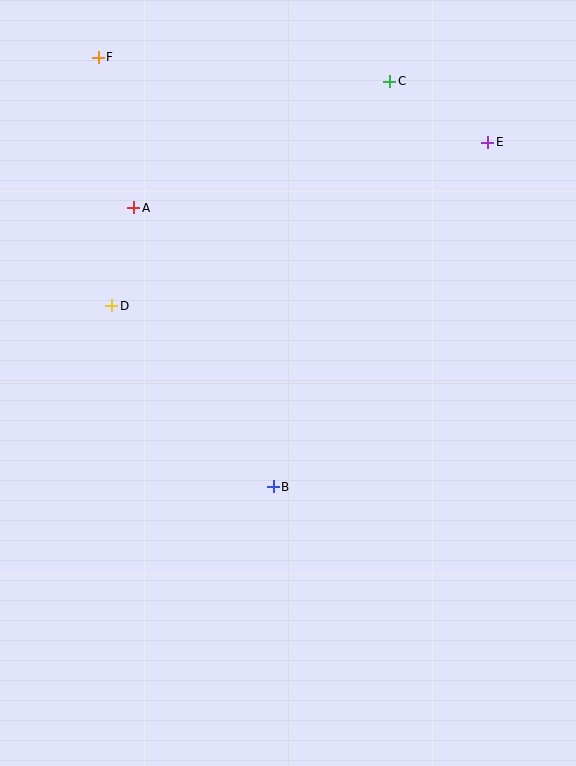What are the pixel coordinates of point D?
Point D is at (112, 306).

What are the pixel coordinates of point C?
Point C is at (390, 81).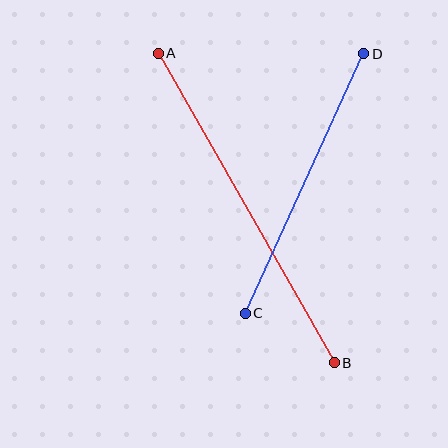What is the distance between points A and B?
The distance is approximately 356 pixels.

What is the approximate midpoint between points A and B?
The midpoint is at approximately (246, 208) pixels.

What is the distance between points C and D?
The distance is approximately 285 pixels.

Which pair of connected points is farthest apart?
Points A and B are farthest apart.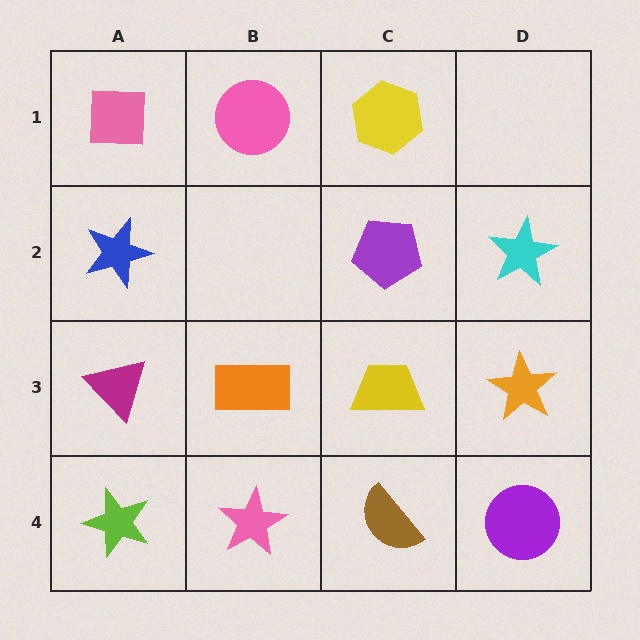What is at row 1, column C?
A yellow hexagon.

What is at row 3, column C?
A yellow trapezoid.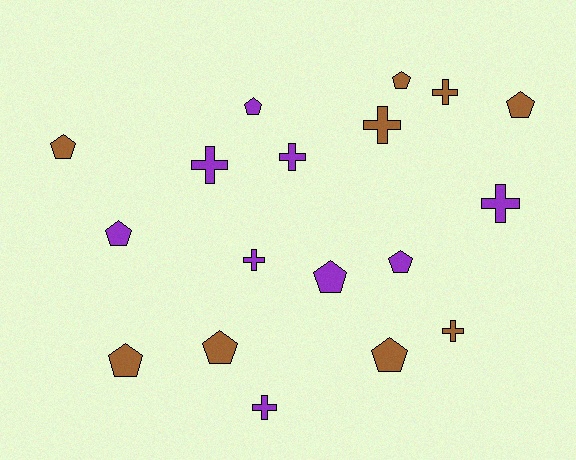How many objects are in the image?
There are 18 objects.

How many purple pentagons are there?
There are 4 purple pentagons.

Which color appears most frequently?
Purple, with 9 objects.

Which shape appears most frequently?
Pentagon, with 10 objects.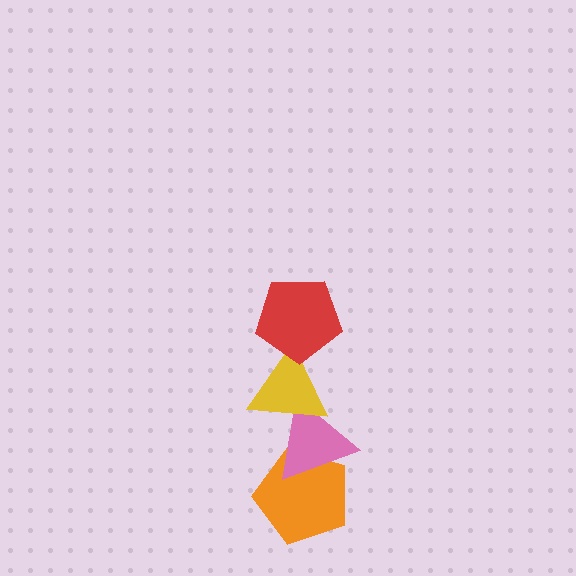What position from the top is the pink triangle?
The pink triangle is 3rd from the top.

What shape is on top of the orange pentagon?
The pink triangle is on top of the orange pentagon.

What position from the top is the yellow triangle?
The yellow triangle is 2nd from the top.